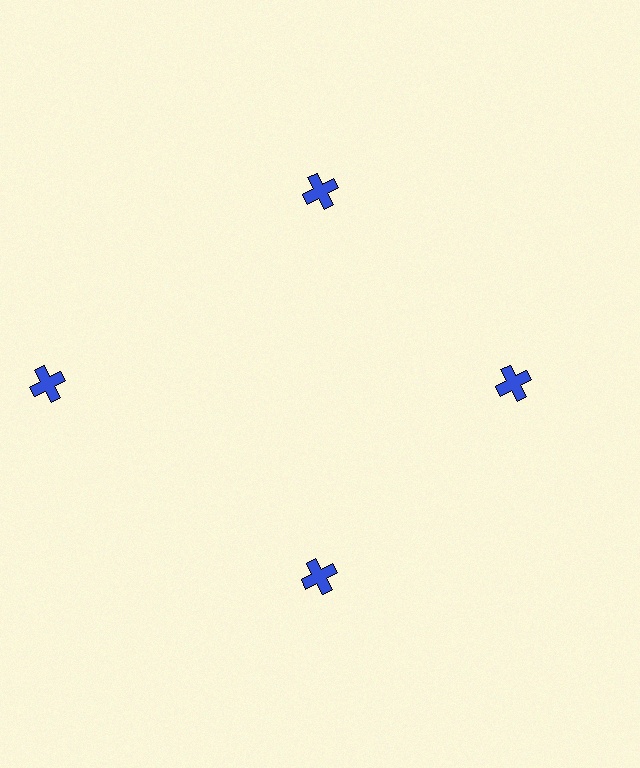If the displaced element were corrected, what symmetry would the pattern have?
It would have 4-fold rotational symmetry — the pattern would map onto itself every 90 degrees.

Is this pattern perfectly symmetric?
No. The 4 blue crosses are arranged in a ring, but one element near the 9 o'clock position is pushed outward from the center, breaking the 4-fold rotational symmetry.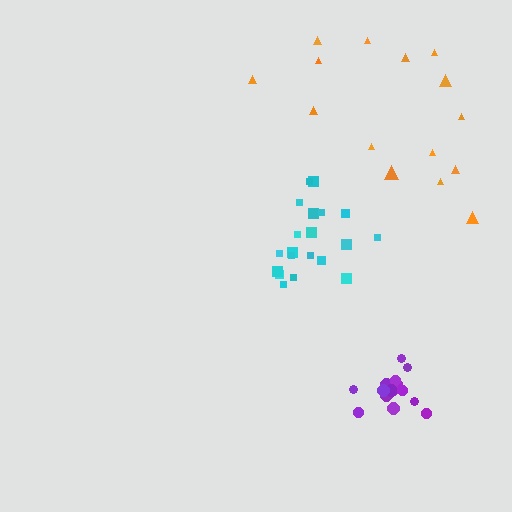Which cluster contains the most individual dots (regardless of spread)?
Cyan (20).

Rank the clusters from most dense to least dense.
purple, cyan, orange.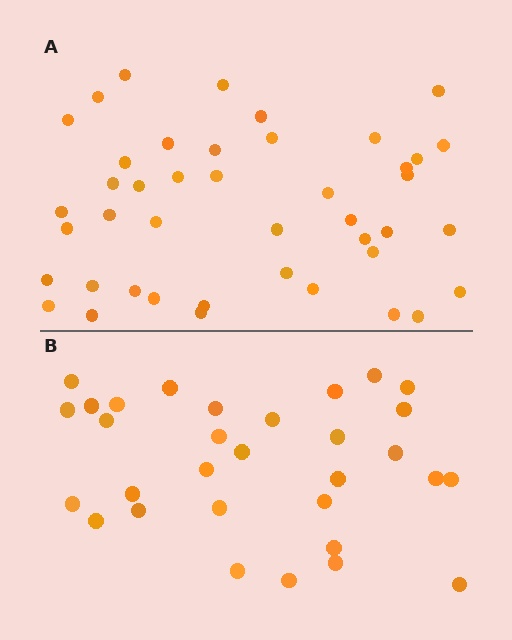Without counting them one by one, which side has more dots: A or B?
Region A (the top region) has more dots.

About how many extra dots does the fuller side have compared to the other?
Region A has roughly 12 or so more dots than region B.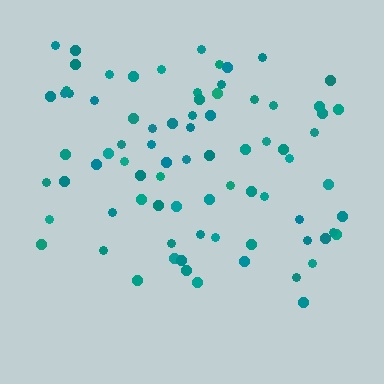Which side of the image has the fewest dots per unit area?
The bottom.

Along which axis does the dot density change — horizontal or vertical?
Vertical.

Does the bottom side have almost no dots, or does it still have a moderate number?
Still a moderate number, just noticeably fewer than the top.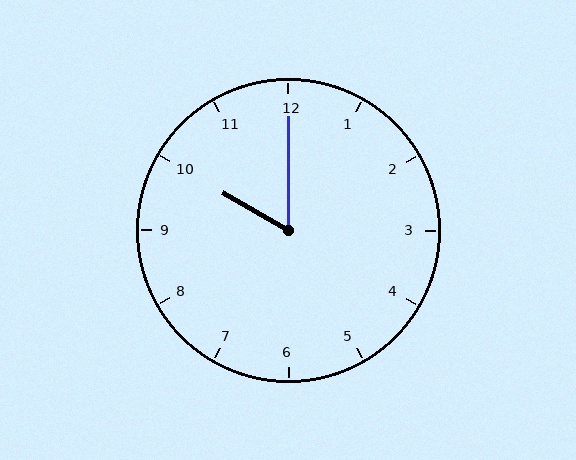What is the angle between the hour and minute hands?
Approximately 60 degrees.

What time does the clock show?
10:00.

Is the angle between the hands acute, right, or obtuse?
It is acute.